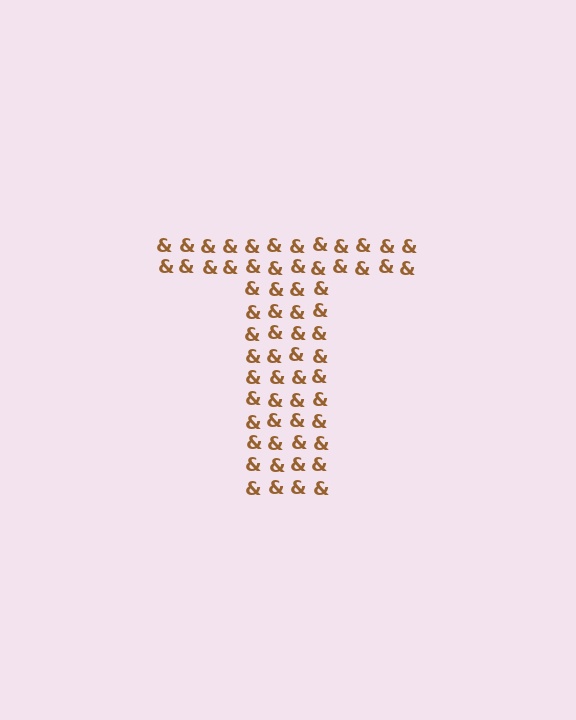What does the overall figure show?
The overall figure shows the letter T.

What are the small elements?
The small elements are ampersands.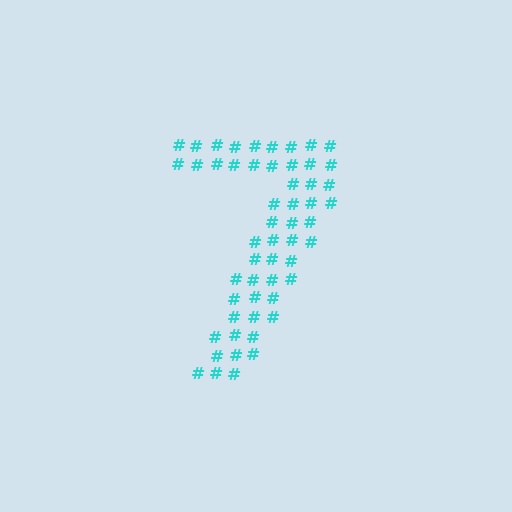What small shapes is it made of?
It is made of small hash symbols.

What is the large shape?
The large shape is the digit 7.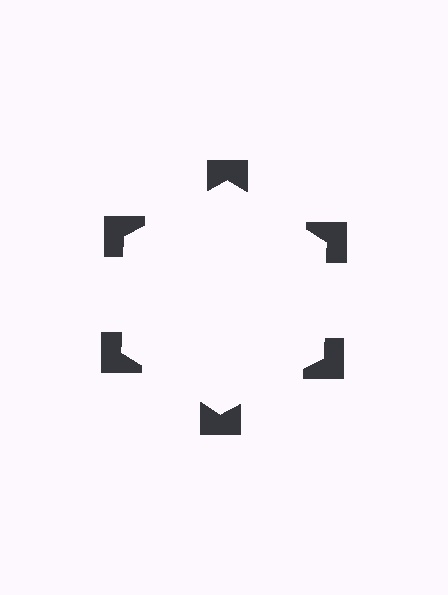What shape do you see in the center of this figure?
An illusory hexagon — its edges are inferred from the aligned wedge cuts in the notched squares, not physically drawn.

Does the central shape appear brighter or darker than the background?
It typically appears slightly brighter than the background, even though no actual brightness change is drawn.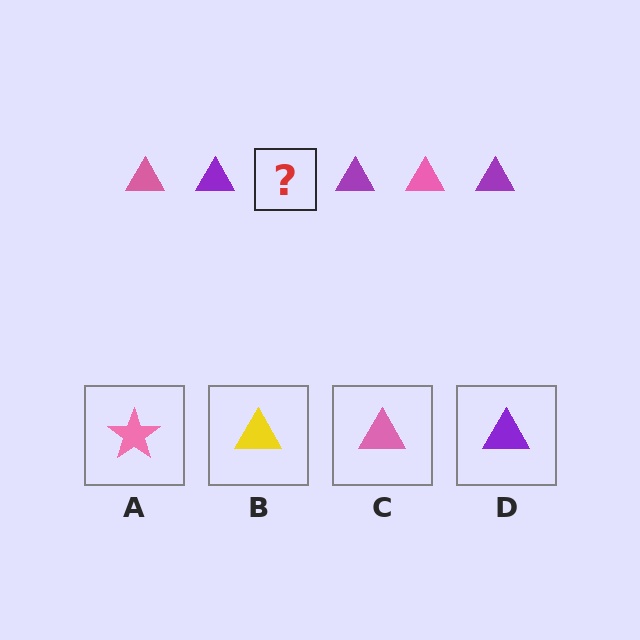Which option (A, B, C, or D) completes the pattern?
C.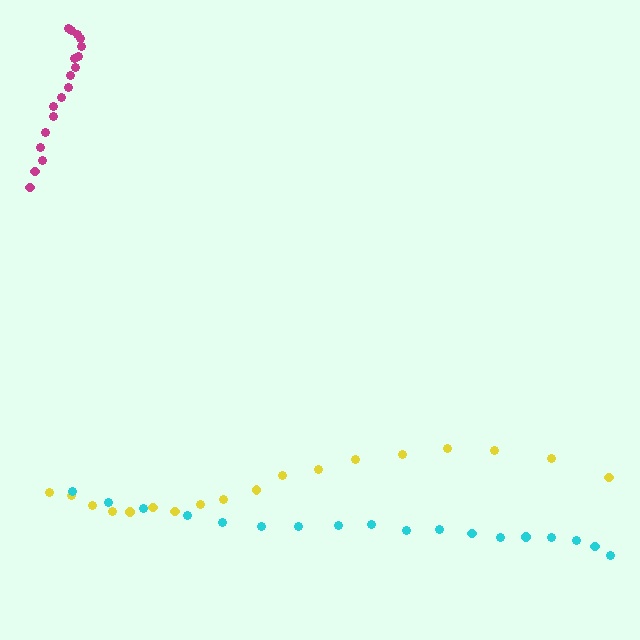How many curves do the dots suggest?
There are 3 distinct paths.